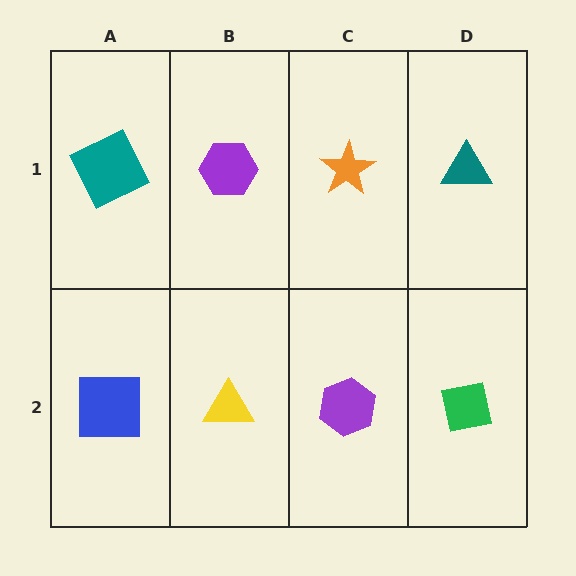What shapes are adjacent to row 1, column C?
A purple hexagon (row 2, column C), a purple hexagon (row 1, column B), a teal triangle (row 1, column D).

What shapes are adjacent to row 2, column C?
An orange star (row 1, column C), a yellow triangle (row 2, column B), a green square (row 2, column D).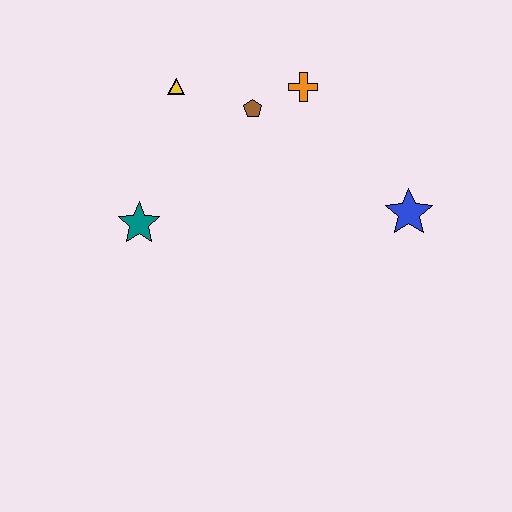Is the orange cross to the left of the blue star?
Yes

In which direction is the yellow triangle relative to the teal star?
The yellow triangle is above the teal star.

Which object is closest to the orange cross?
The brown pentagon is closest to the orange cross.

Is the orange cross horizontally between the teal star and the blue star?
Yes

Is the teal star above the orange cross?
No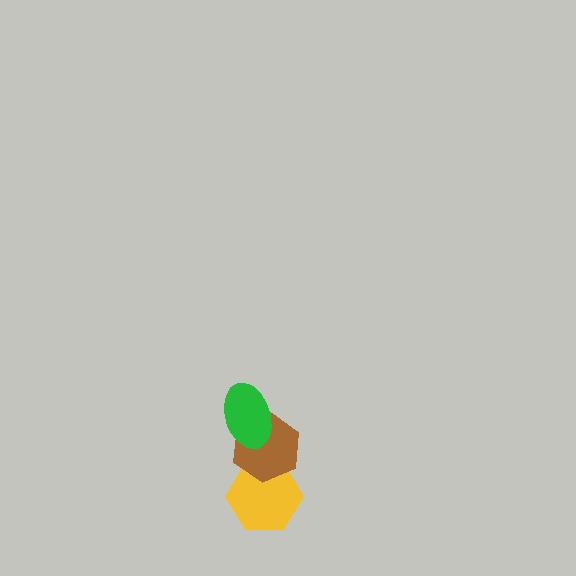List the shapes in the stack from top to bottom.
From top to bottom: the green ellipse, the brown hexagon, the yellow hexagon.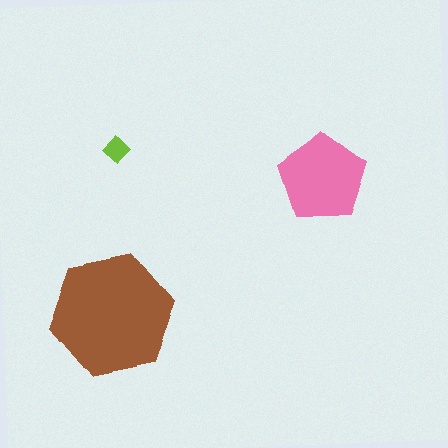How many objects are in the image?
There are 3 objects in the image.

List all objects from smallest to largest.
The lime diamond, the pink pentagon, the brown hexagon.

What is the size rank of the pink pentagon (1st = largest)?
2nd.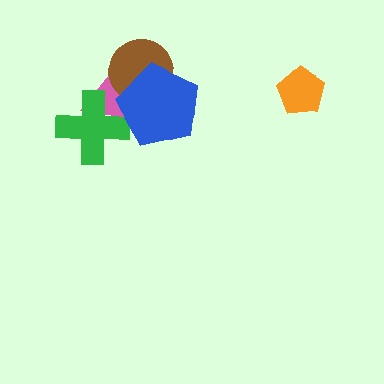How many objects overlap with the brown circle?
2 objects overlap with the brown circle.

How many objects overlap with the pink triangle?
3 objects overlap with the pink triangle.